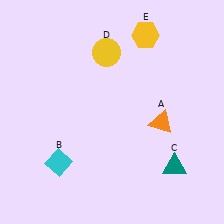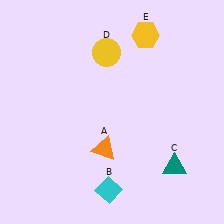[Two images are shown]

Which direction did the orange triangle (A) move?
The orange triangle (A) moved left.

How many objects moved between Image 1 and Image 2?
2 objects moved between the two images.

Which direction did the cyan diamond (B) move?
The cyan diamond (B) moved right.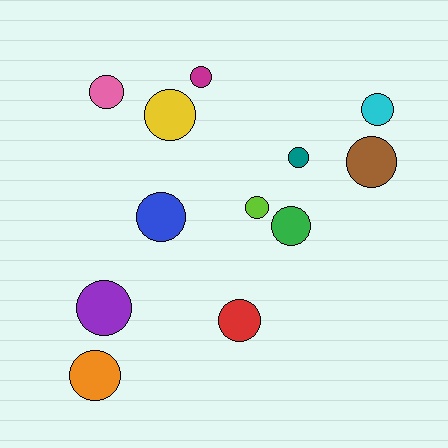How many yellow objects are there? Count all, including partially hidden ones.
There is 1 yellow object.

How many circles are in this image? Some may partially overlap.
There are 12 circles.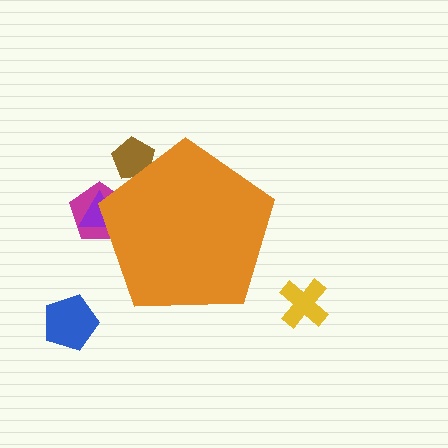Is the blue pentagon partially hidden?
No, the blue pentagon is fully visible.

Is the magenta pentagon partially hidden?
Yes, the magenta pentagon is partially hidden behind the orange pentagon.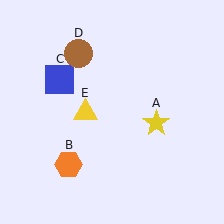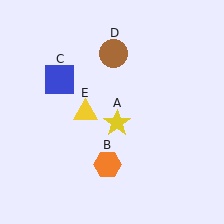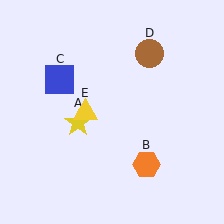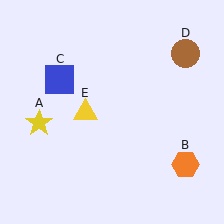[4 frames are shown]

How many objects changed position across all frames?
3 objects changed position: yellow star (object A), orange hexagon (object B), brown circle (object D).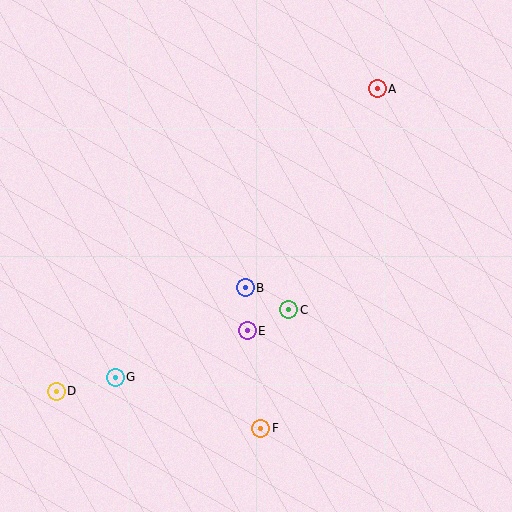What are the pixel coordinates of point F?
Point F is at (261, 428).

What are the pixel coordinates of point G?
Point G is at (115, 377).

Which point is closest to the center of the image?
Point B at (245, 288) is closest to the center.